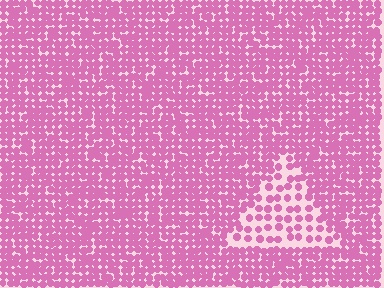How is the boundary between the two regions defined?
The boundary is defined by a change in element density (approximately 2.3x ratio). All elements are the same color, size, and shape.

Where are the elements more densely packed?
The elements are more densely packed outside the triangle boundary.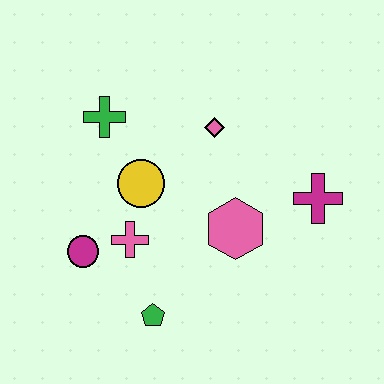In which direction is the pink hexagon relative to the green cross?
The pink hexagon is to the right of the green cross.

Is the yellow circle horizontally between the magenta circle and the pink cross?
No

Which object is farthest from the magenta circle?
The magenta cross is farthest from the magenta circle.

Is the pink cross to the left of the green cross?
No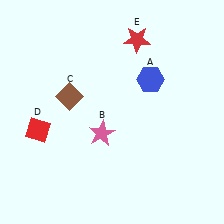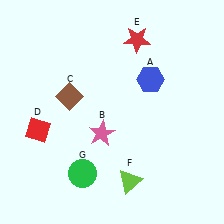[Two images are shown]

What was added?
A lime triangle (F), a green circle (G) were added in Image 2.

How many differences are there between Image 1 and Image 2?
There are 2 differences between the two images.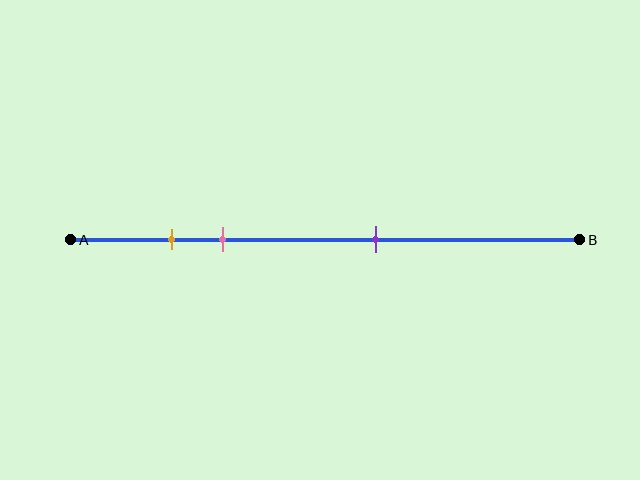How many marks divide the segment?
There are 3 marks dividing the segment.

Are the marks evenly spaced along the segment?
No, the marks are not evenly spaced.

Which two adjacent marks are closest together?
The orange and pink marks are the closest adjacent pair.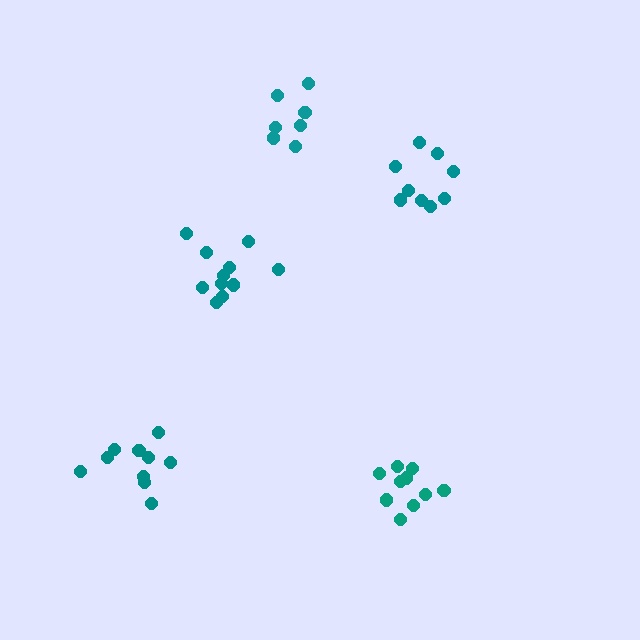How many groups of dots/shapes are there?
There are 5 groups.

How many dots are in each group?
Group 1: 7 dots, Group 2: 10 dots, Group 3: 11 dots, Group 4: 9 dots, Group 5: 10 dots (47 total).